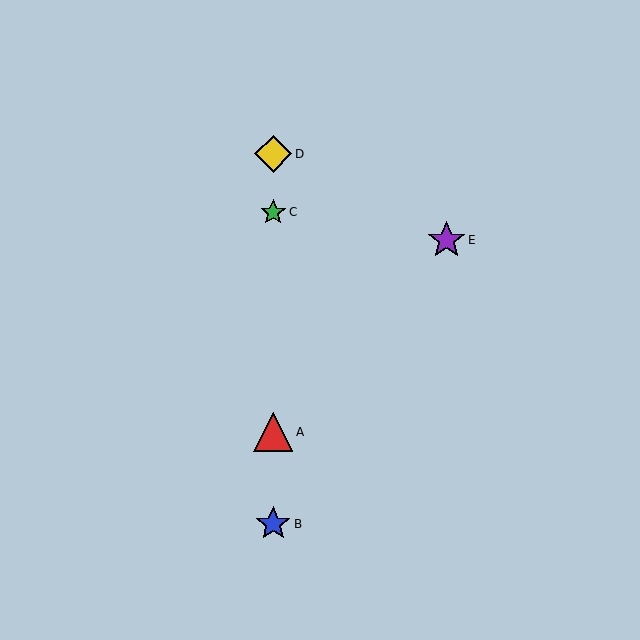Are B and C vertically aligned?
Yes, both are at x≈273.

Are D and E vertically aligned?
No, D is at x≈273 and E is at x≈446.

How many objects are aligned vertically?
4 objects (A, B, C, D) are aligned vertically.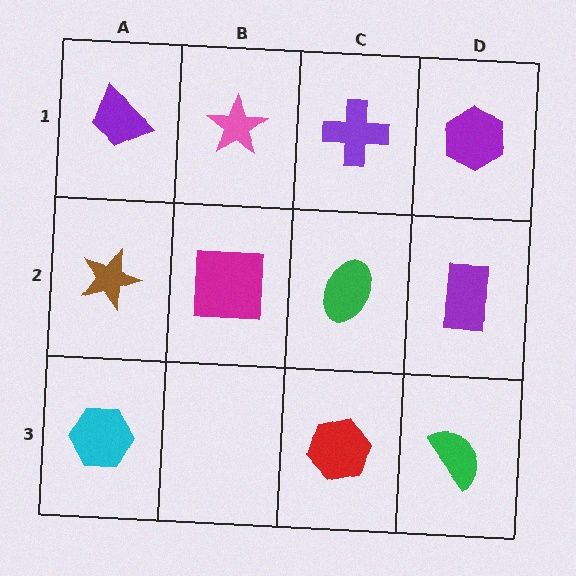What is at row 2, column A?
A brown star.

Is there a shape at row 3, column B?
No, that cell is empty.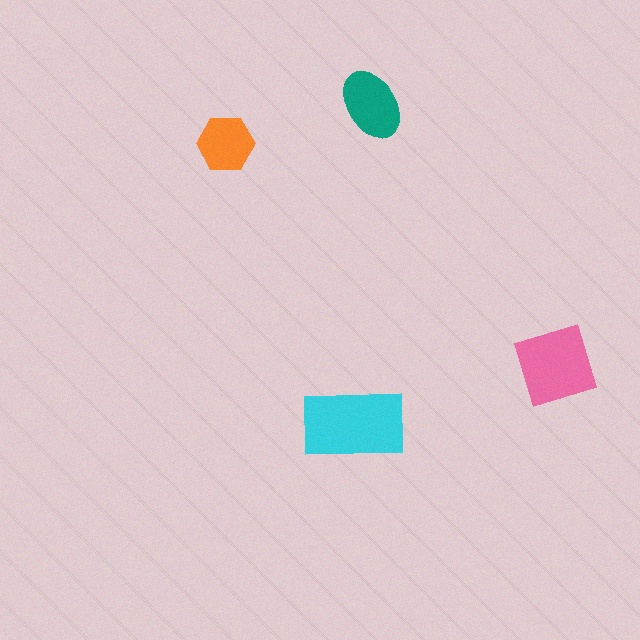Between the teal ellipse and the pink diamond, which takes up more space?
The pink diamond.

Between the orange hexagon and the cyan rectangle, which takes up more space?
The cyan rectangle.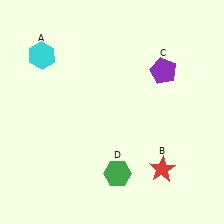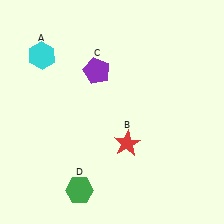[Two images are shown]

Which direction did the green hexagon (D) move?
The green hexagon (D) moved left.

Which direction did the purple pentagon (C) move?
The purple pentagon (C) moved left.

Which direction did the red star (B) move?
The red star (B) moved left.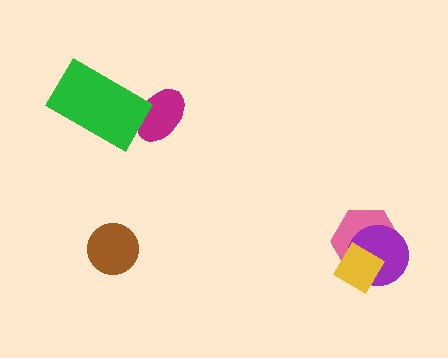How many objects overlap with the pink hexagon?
2 objects overlap with the pink hexagon.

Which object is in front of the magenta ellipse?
The green rectangle is in front of the magenta ellipse.